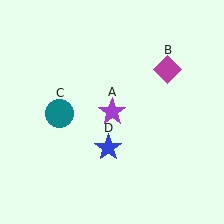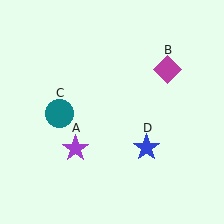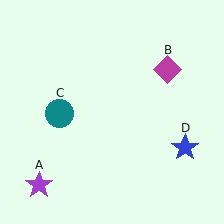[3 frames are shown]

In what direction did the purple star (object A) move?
The purple star (object A) moved down and to the left.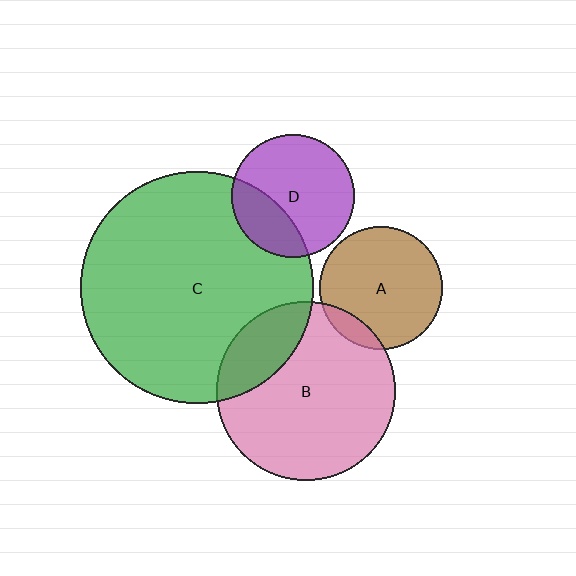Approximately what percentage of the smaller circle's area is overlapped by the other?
Approximately 20%.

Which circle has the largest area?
Circle C (green).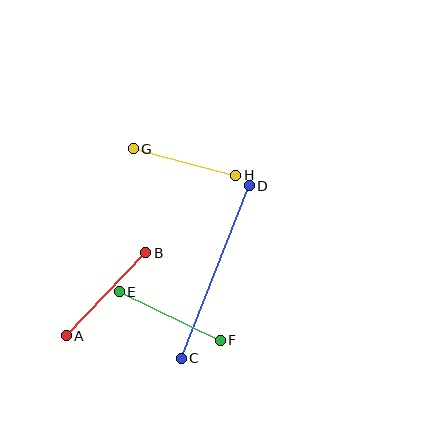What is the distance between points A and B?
The distance is approximately 115 pixels.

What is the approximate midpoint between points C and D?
The midpoint is at approximately (215, 272) pixels.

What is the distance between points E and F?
The distance is approximately 112 pixels.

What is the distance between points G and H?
The distance is approximately 106 pixels.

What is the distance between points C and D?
The distance is approximately 185 pixels.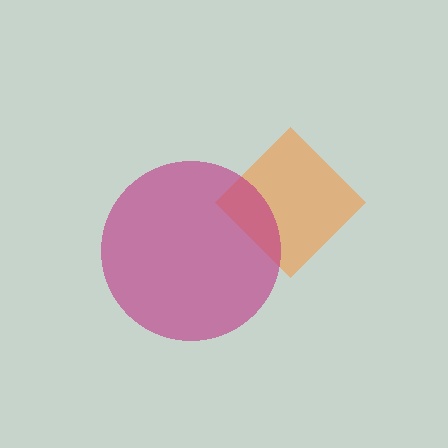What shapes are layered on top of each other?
The layered shapes are: an orange diamond, a magenta circle.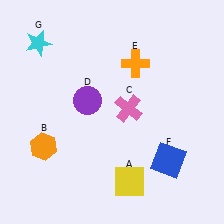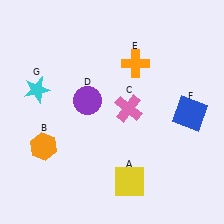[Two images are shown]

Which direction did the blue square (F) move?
The blue square (F) moved up.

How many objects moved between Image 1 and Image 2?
2 objects moved between the two images.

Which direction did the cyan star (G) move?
The cyan star (G) moved down.